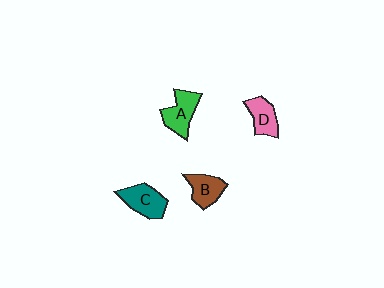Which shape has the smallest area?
Shape D (pink).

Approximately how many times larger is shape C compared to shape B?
Approximately 1.2 times.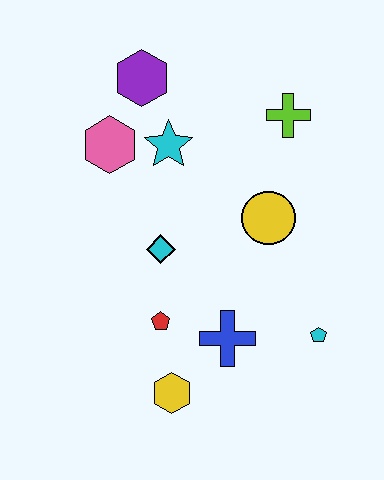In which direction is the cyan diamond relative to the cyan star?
The cyan diamond is below the cyan star.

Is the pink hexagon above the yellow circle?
Yes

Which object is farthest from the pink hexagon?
The cyan pentagon is farthest from the pink hexagon.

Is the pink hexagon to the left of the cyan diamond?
Yes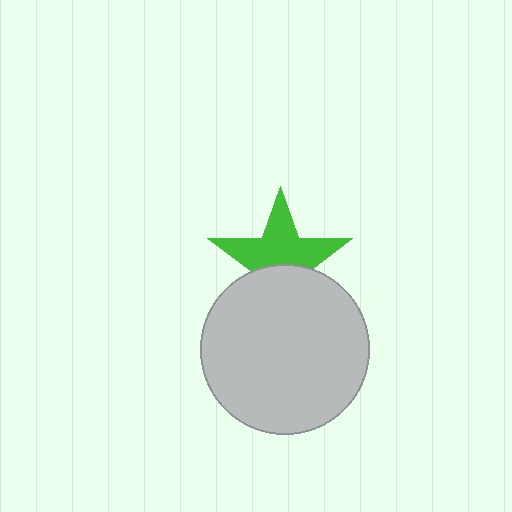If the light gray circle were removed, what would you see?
You would see the complete green star.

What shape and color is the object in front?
The object in front is a light gray circle.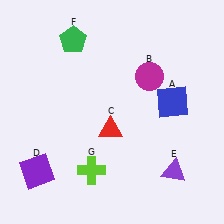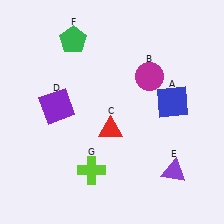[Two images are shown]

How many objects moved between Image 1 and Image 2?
1 object moved between the two images.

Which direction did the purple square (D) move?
The purple square (D) moved up.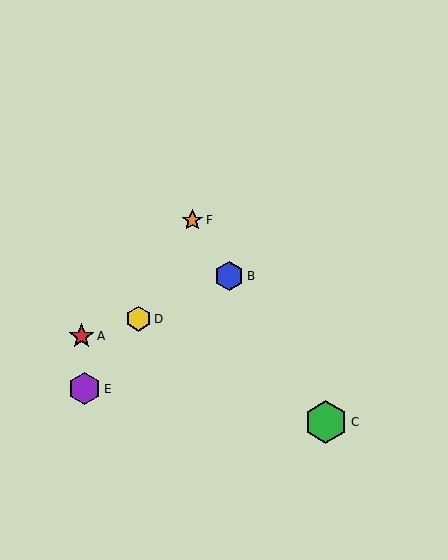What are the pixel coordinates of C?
Object C is at (326, 422).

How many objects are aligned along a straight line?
3 objects (B, C, F) are aligned along a straight line.